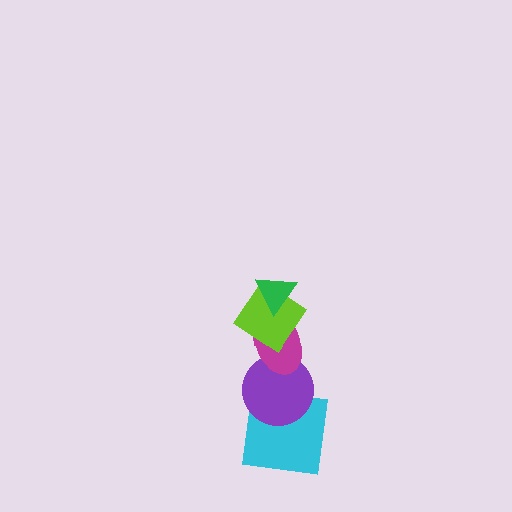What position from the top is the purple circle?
The purple circle is 4th from the top.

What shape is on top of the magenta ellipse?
The lime diamond is on top of the magenta ellipse.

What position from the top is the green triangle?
The green triangle is 1st from the top.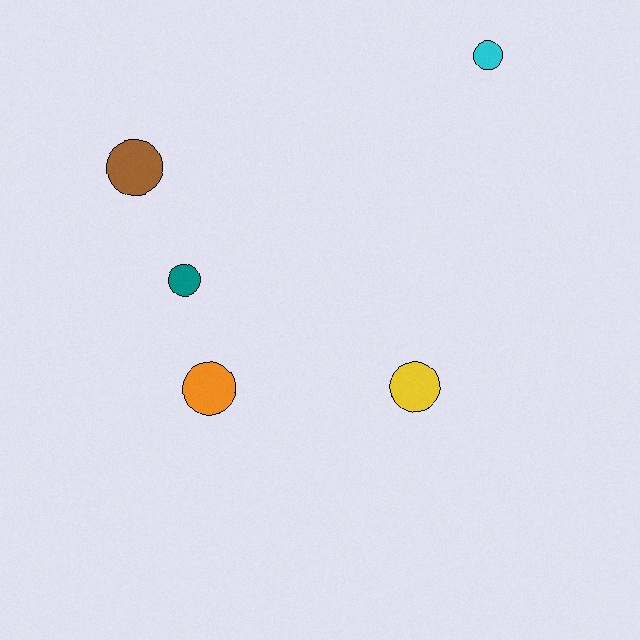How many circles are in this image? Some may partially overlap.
There are 5 circles.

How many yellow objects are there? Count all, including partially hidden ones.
There is 1 yellow object.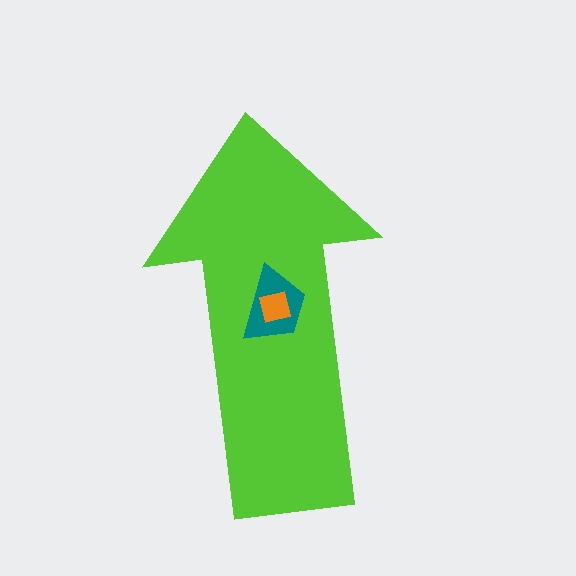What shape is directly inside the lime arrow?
The teal trapezoid.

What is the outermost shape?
The lime arrow.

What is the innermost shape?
The orange square.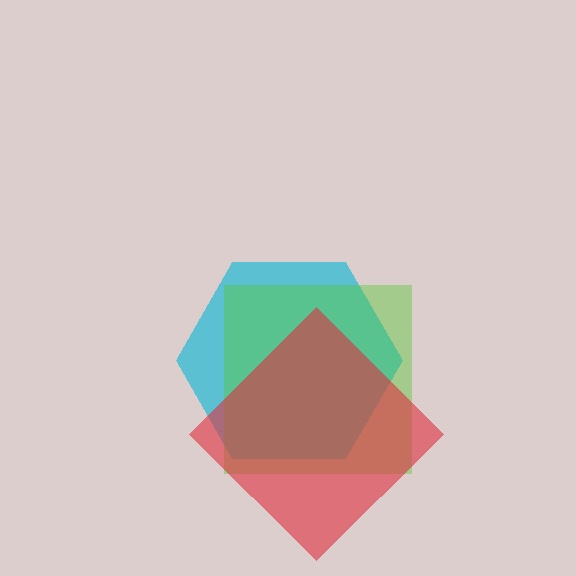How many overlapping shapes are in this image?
There are 3 overlapping shapes in the image.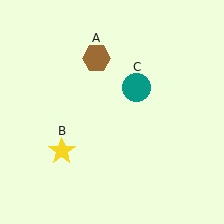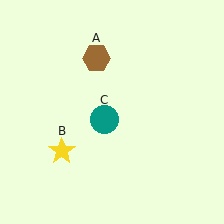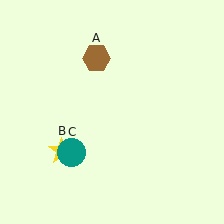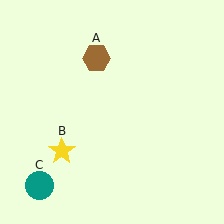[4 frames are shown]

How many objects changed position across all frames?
1 object changed position: teal circle (object C).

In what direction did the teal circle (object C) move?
The teal circle (object C) moved down and to the left.